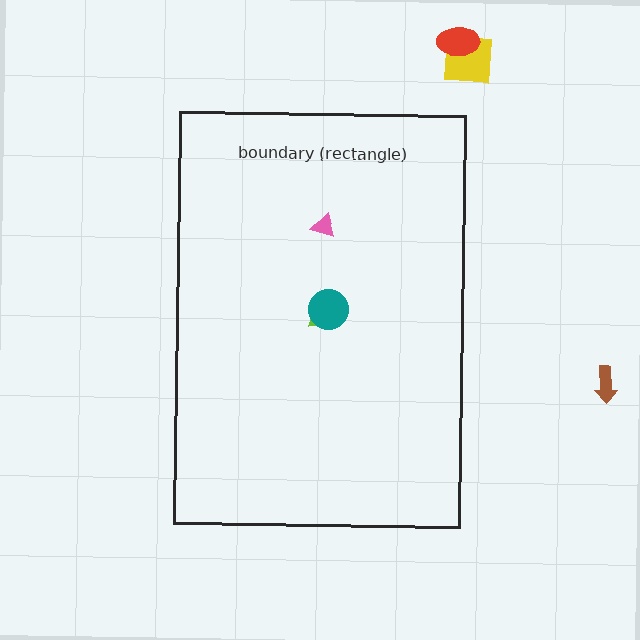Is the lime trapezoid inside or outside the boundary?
Inside.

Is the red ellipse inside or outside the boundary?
Outside.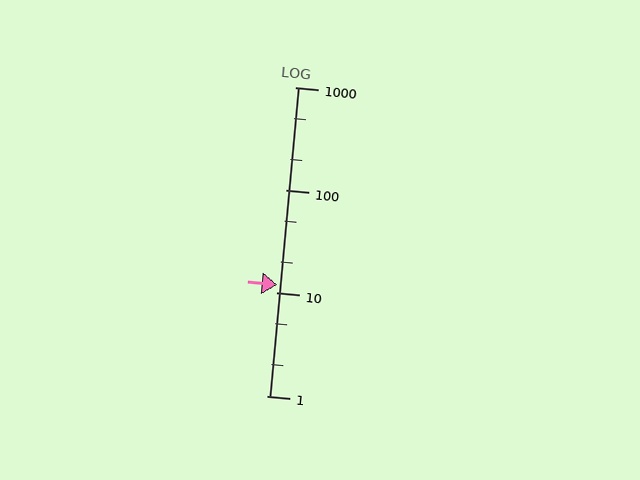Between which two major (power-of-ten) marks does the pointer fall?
The pointer is between 10 and 100.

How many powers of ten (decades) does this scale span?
The scale spans 3 decades, from 1 to 1000.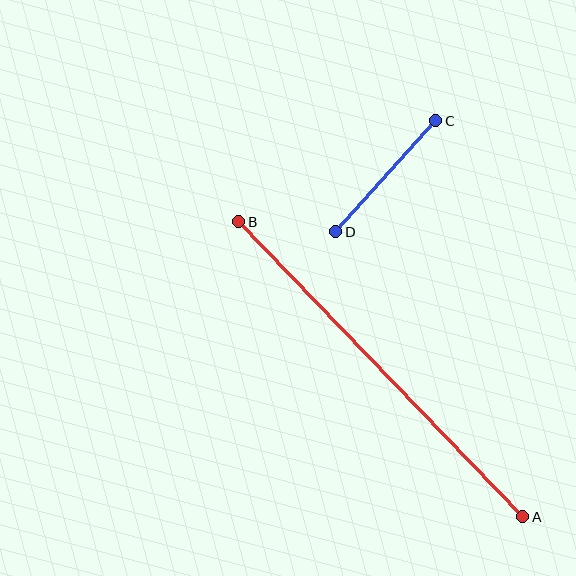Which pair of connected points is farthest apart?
Points A and B are farthest apart.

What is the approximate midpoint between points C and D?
The midpoint is at approximately (386, 176) pixels.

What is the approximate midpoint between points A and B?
The midpoint is at approximately (381, 369) pixels.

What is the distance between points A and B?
The distance is approximately 410 pixels.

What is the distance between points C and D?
The distance is approximately 150 pixels.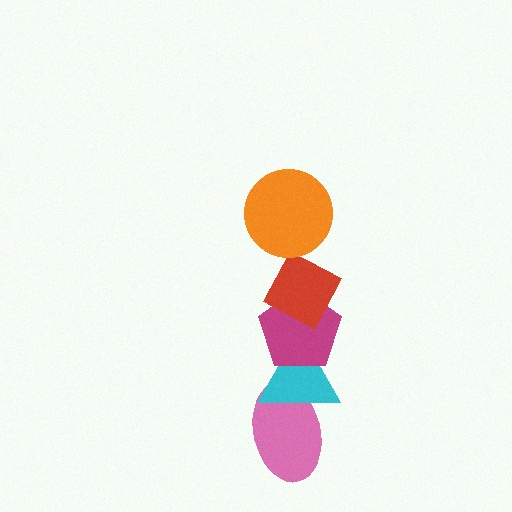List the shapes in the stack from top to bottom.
From top to bottom: the orange circle, the red diamond, the magenta pentagon, the cyan triangle, the pink ellipse.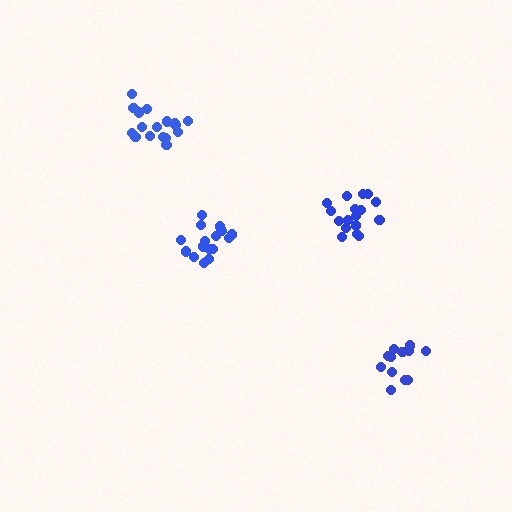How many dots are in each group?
Group 1: 17 dots, Group 2: 17 dots, Group 3: 17 dots, Group 4: 12 dots (63 total).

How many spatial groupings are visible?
There are 4 spatial groupings.